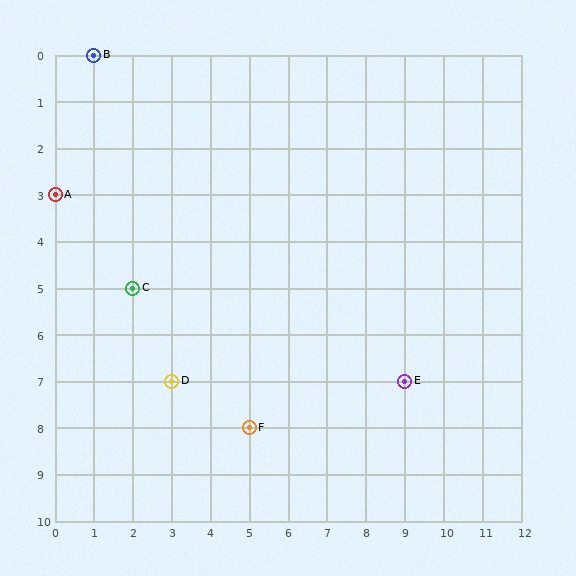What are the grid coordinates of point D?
Point D is at grid coordinates (3, 7).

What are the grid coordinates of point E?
Point E is at grid coordinates (9, 7).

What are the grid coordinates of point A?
Point A is at grid coordinates (0, 3).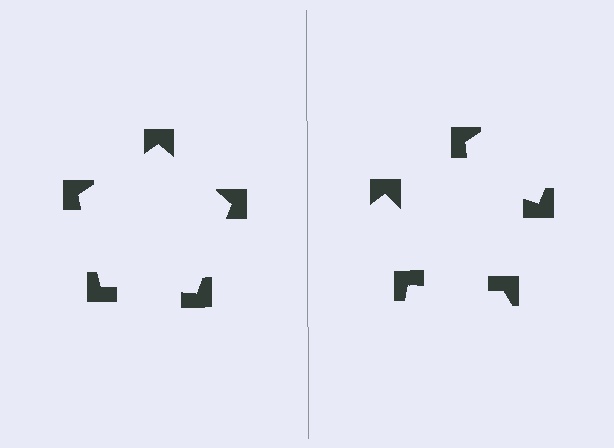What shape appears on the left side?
An illusory pentagon.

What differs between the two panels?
The notched squares are positioned identically on both sides; only the wedge orientations differ. On the left they align to a pentagon; on the right they are misaligned.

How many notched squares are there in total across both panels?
10 — 5 on each side.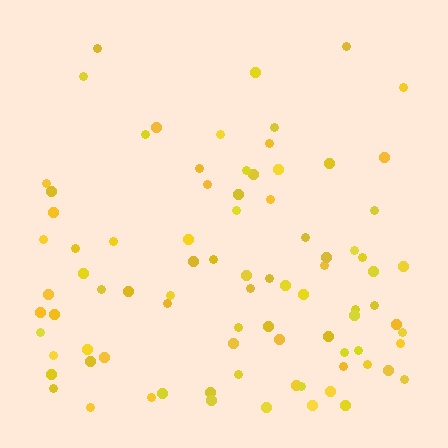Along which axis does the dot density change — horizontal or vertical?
Vertical.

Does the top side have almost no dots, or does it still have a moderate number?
Still a moderate number, just noticeably fewer than the bottom.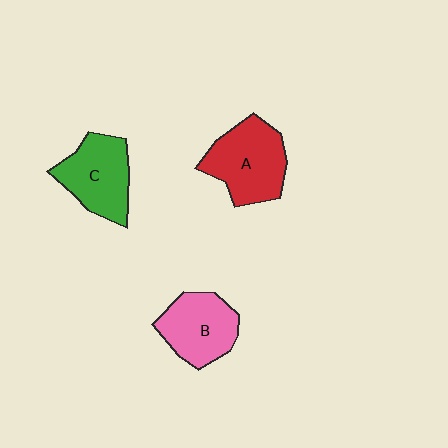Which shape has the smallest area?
Shape B (pink).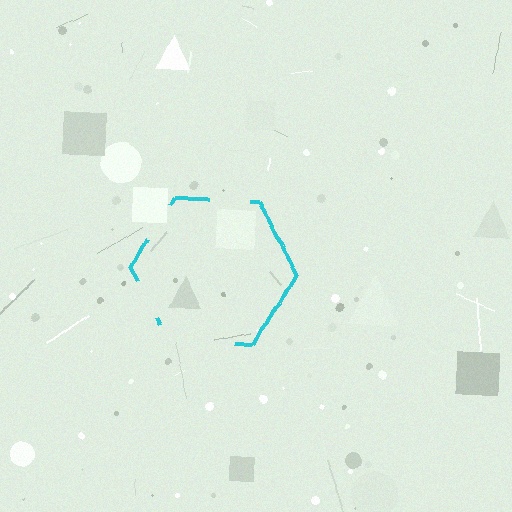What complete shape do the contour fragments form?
The contour fragments form a hexagon.